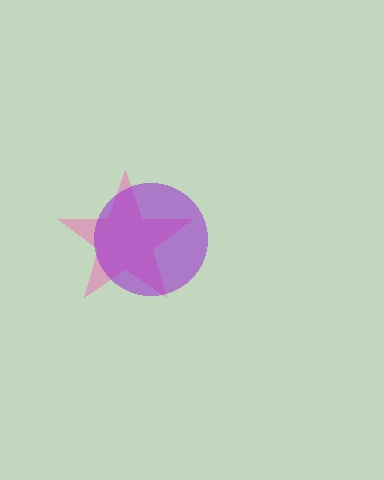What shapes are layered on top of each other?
The layered shapes are: a pink star, a purple circle.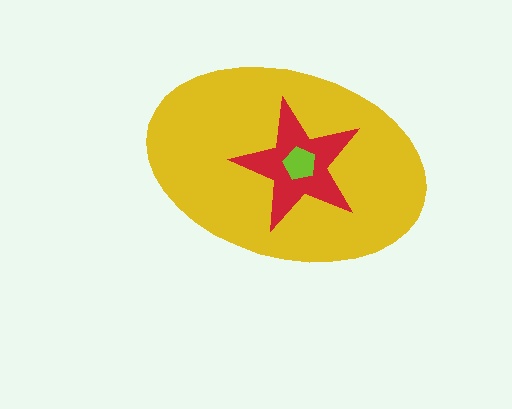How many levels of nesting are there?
3.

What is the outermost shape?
The yellow ellipse.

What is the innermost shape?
The lime pentagon.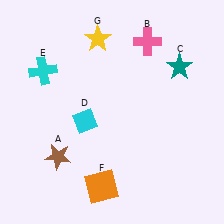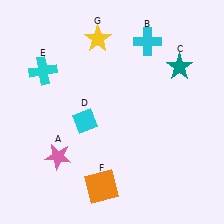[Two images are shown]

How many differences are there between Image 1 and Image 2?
There are 2 differences between the two images.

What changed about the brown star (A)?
In Image 1, A is brown. In Image 2, it changed to pink.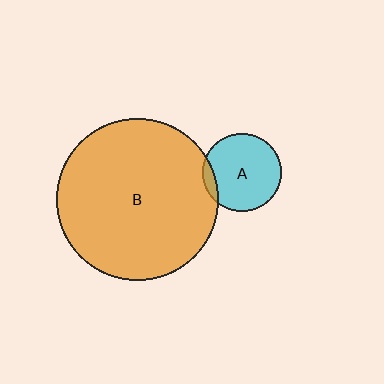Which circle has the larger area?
Circle B (orange).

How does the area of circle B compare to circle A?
Approximately 4.2 times.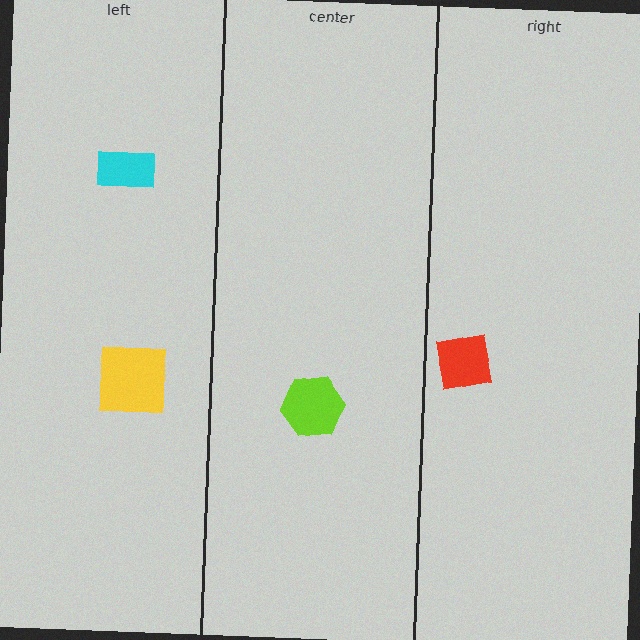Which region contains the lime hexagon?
The center region.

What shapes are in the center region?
The lime hexagon.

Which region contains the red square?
The right region.